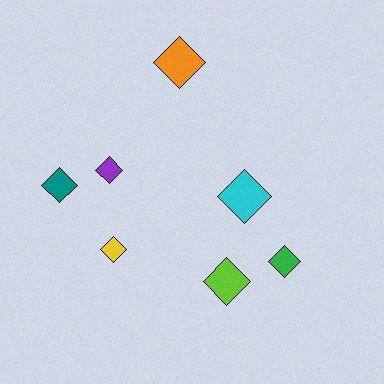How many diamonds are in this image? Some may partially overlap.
There are 7 diamonds.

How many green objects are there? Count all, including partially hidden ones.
There is 1 green object.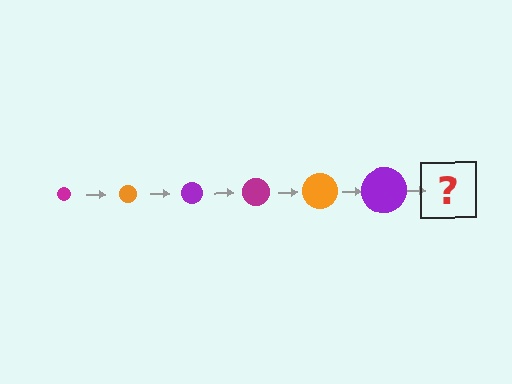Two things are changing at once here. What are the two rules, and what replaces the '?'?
The two rules are that the circle grows larger each step and the color cycles through magenta, orange, and purple. The '?' should be a magenta circle, larger than the previous one.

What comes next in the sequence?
The next element should be a magenta circle, larger than the previous one.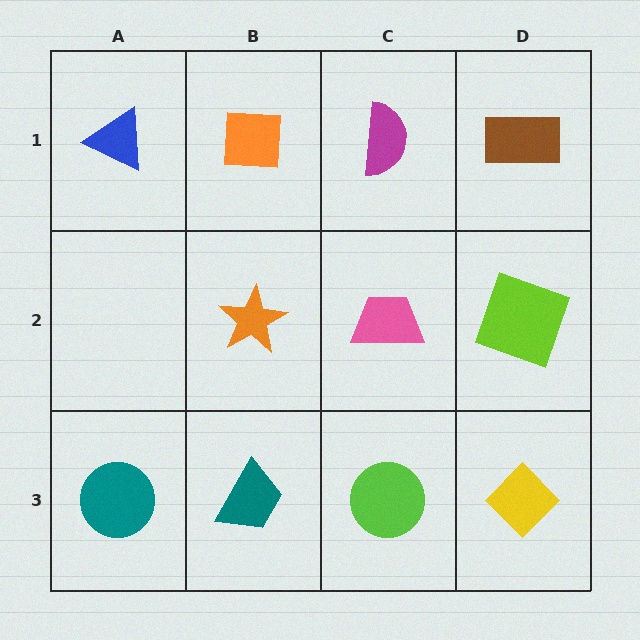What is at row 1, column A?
A blue triangle.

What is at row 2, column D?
A lime square.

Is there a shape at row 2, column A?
No, that cell is empty.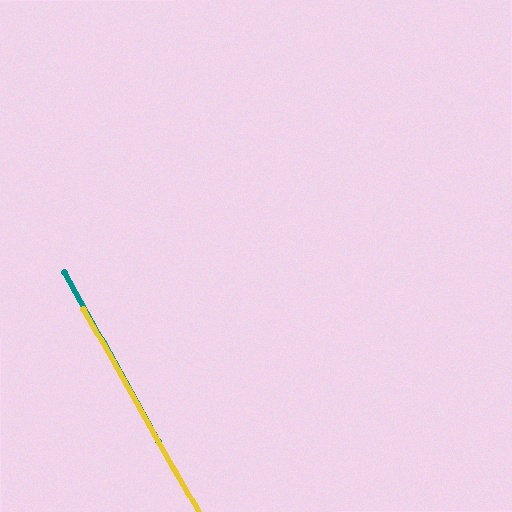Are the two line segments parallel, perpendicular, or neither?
Parallel — their directions differ by only 0.5°.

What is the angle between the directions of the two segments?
Approximately 0 degrees.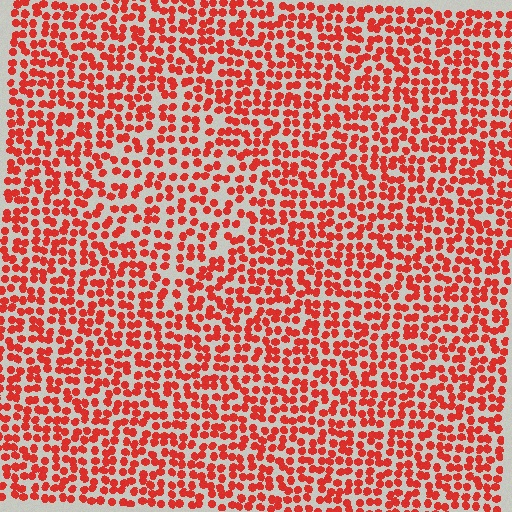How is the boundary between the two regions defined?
The boundary is defined by a change in element density (approximately 1.4x ratio). All elements are the same color, size, and shape.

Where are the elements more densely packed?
The elements are more densely packed outside the diamond boundary.